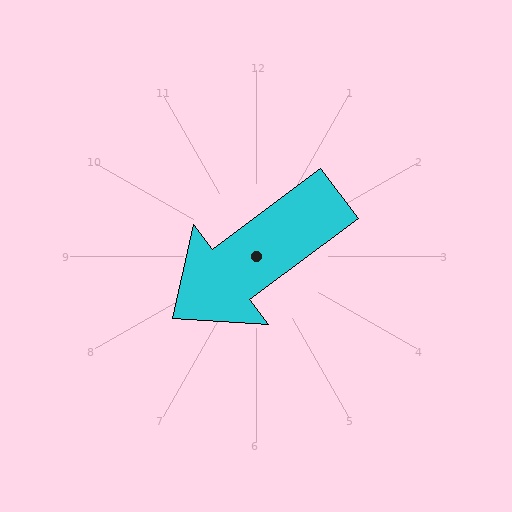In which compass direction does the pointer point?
Southwest.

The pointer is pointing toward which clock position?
Roughly 8 o'clock.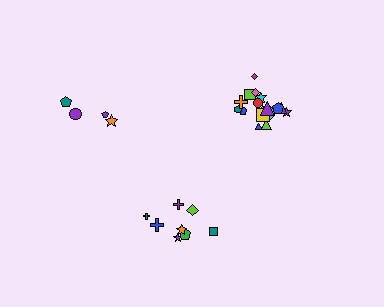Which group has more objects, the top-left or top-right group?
The top-right group.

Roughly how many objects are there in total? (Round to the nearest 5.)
Roughly 30 objects in total.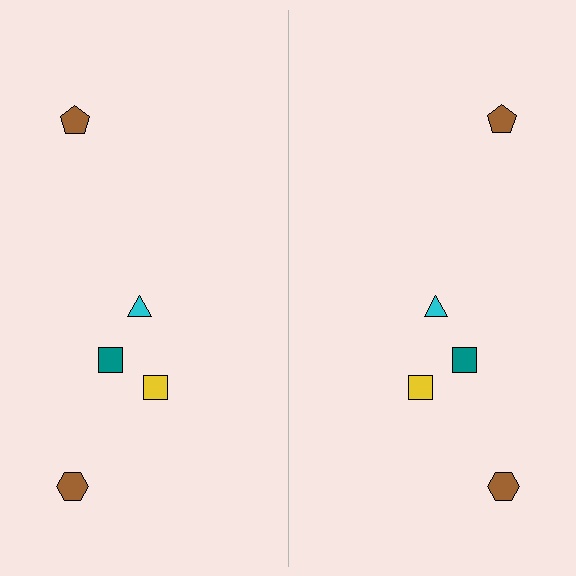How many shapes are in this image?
There are 10 shapes in this image.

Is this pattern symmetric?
Yes, this pattern has bilateral (reflection) symmetry.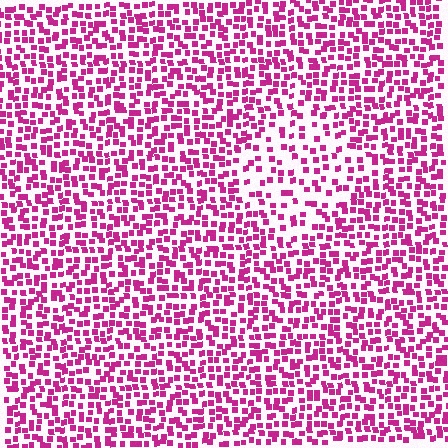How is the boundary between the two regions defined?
The boundary is defined by a change in element density (approximately 1.9x ratio). All elements are the same color, size, and shape.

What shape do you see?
I see a diamond.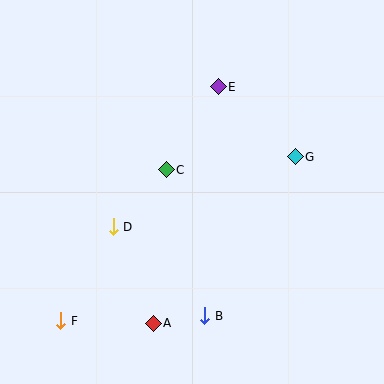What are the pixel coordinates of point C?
Point C is at (166, 170).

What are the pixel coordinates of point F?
Point F is at (61, 321).